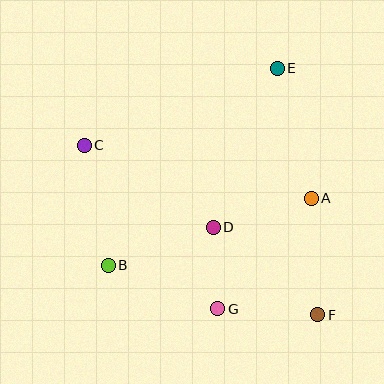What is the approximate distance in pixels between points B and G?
The distance between B and G is approximately 118 pixels.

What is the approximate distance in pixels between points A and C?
The distance between A and C is approximately 233 pixels.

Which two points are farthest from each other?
Points C and F are farthest from each other.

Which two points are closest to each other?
Points D and G are closest to each other.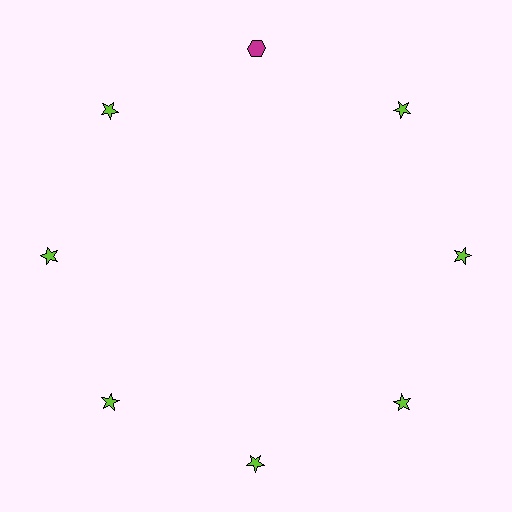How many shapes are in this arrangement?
There are 8 shapes arranged in a ring pattern.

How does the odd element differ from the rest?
It differs in both color (magenta instead of lime) and shape (hexagon instead of star).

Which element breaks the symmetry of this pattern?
The magenta hexagon at roughly the 12 o'clock position breaks the symmetry. All other shapes are lime stars.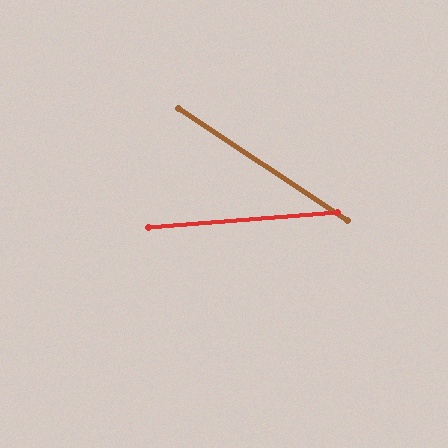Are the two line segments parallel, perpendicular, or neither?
Neither parallel nor perpendicular — they differ by about 38°.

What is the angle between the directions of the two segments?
Approximately 38 degrees.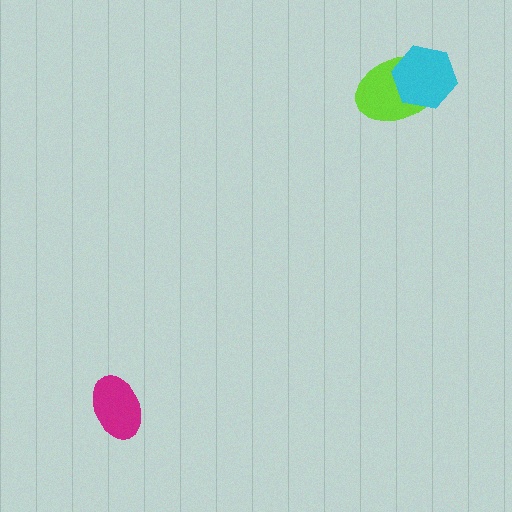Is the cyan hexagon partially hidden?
No, no other shape covers it.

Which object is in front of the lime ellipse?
The cyan hexagon is in front of the lime ellipse.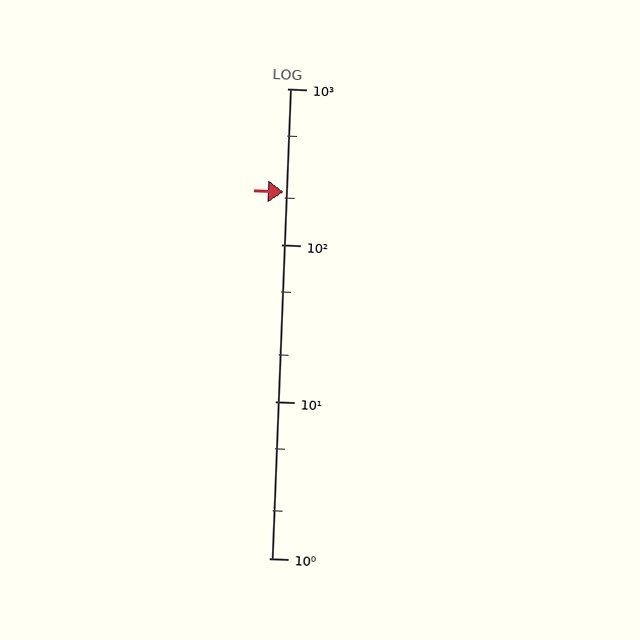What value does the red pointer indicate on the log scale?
The pointer indicates approximately 220.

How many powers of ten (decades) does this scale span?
The scale spans 3 decades, from 1 to 1000.